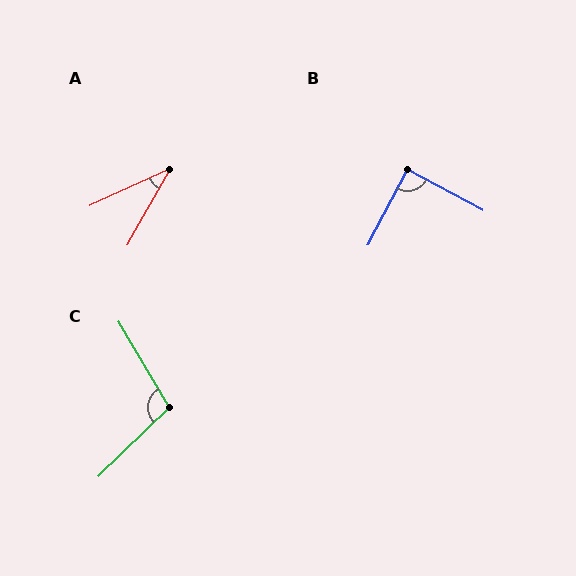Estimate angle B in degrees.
Approximately 89 degrees.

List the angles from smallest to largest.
A (36°), B (89°), C (104°).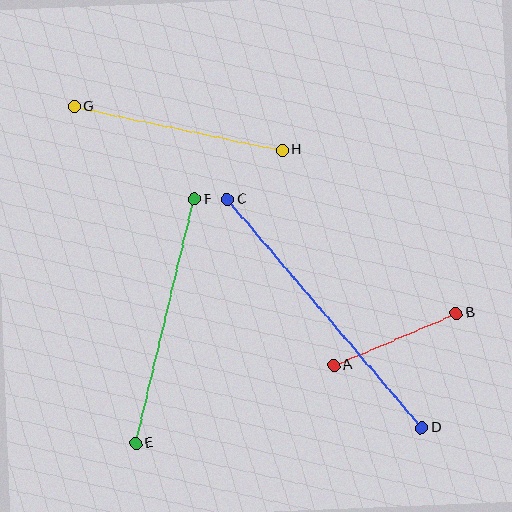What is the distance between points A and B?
The distance is approximately 133 pixels.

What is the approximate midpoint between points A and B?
The midpoint is at approximately (395, 339) pixels.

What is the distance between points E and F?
The distance is approximately 251 pixels.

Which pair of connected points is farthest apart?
Points C and D are farthest apart.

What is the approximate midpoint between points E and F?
The midpoint is at approximately (165, 321) pixels.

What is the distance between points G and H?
The distance is approximately 213 pixels.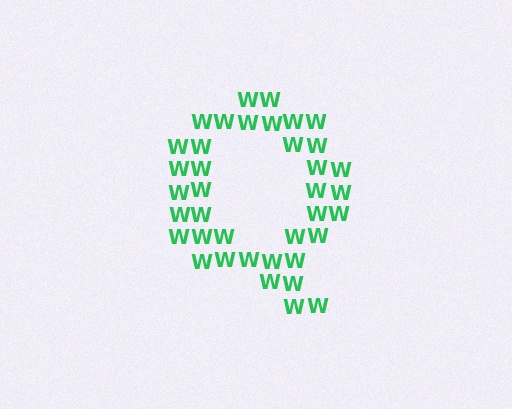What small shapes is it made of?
It is made of small letter W's.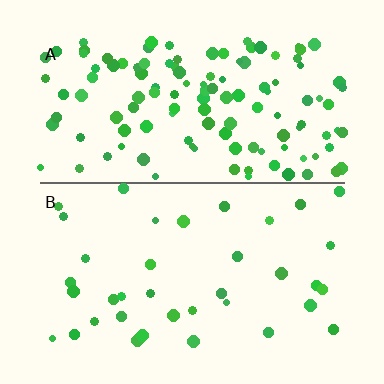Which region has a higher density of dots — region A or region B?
A (the top).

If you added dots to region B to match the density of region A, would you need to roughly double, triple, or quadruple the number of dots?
Approximately triple.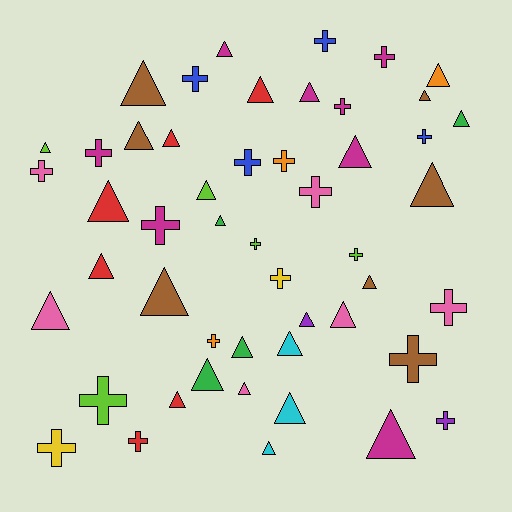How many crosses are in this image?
There are 21 crosses.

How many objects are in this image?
There are 50 objects.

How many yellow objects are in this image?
There are 2 yellow objects.